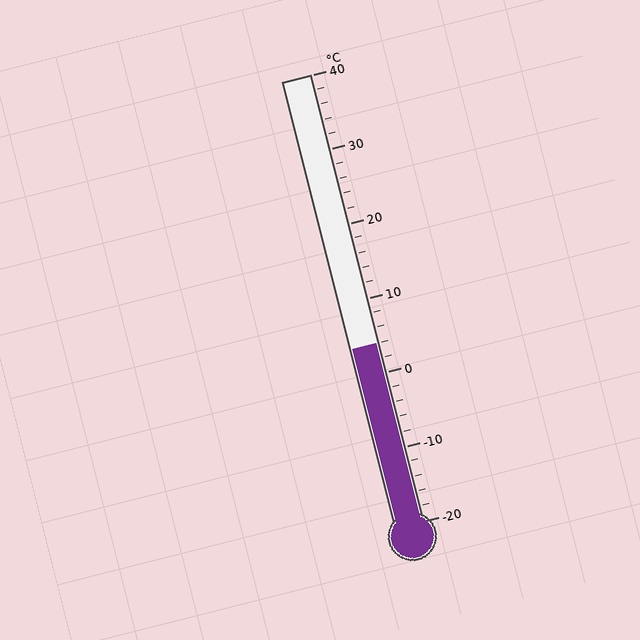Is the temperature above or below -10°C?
The temperature is above -10°C.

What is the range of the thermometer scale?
The thermometer scale ranges from -20°C to 40°C.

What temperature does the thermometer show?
The thermometer shows approximately 4°C.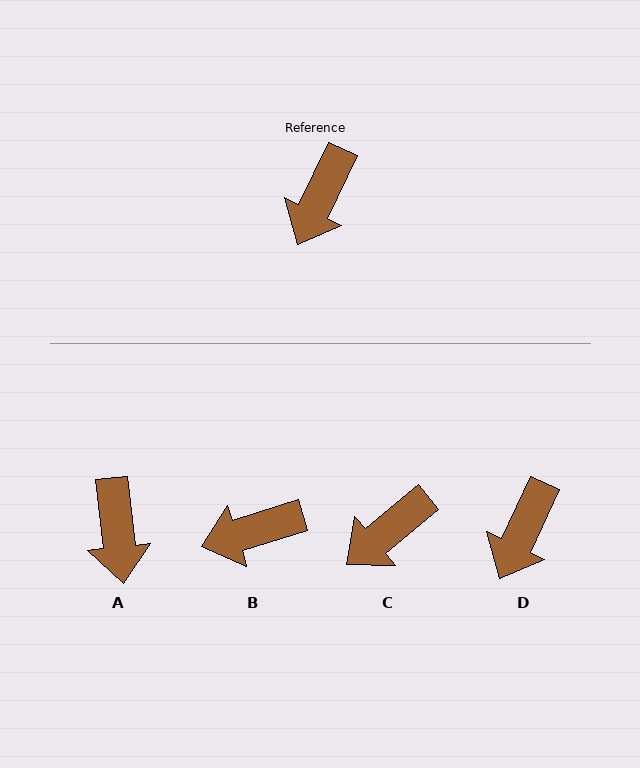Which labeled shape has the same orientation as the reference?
D.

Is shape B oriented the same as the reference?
No, it is off by about 47 degrees.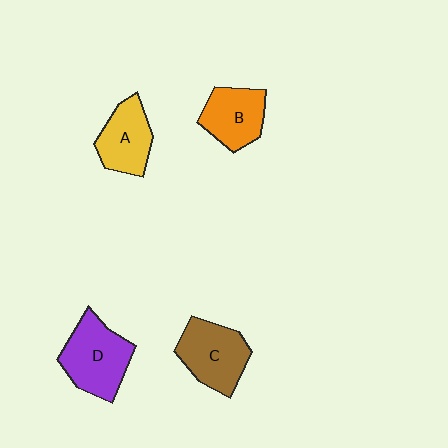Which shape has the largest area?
Shape D (purple).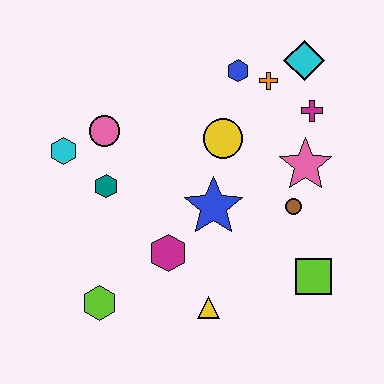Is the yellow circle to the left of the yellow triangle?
No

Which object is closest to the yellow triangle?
The magenta hexagon is closest to the yellow triangle.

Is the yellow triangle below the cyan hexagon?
Yes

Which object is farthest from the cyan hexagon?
The lime square is farthest from the cyan hexagon.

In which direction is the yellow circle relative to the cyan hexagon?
The yellow circle is to the right of the cyan hexagon.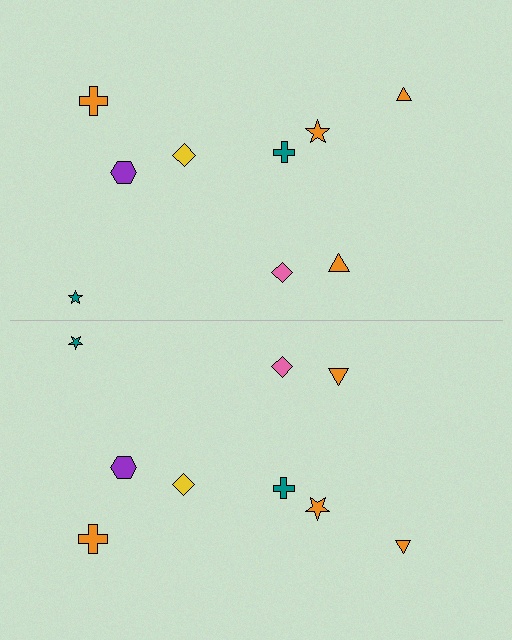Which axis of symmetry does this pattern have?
The pattern has a horizontal axis of symmetry running through the center of the image.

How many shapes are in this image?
There are 18 shapes in this image.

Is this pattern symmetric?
Yes, this pattern has bilateral (reflection) symmetry.